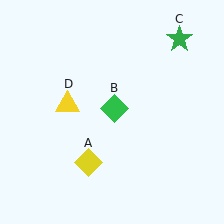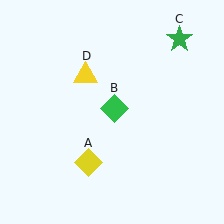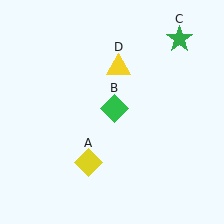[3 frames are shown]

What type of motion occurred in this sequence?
The yellow triangle (object D) rotated clockwise around the center of the scene.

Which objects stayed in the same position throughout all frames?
Yellow diamond (object A) and green diamond (object B) and green star (object C) remained stationary.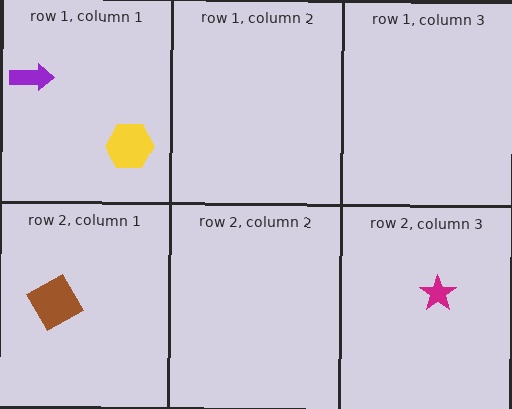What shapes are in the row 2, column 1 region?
The brown diamond.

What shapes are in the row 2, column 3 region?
The magenta star.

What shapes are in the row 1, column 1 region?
The yellow hexagon, the purple arrow.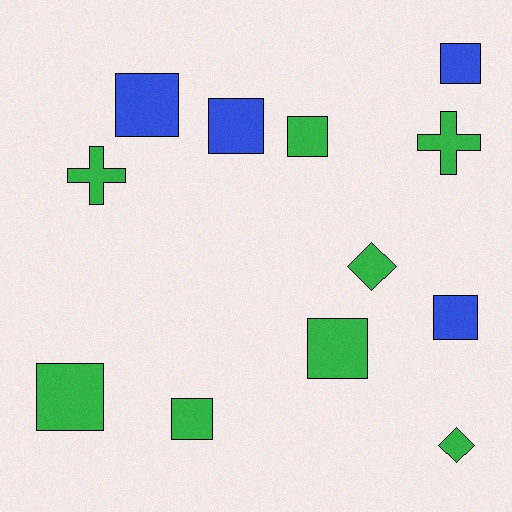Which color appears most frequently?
Green, with 8 objects.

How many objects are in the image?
There are 12 objects.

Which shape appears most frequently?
Square, with 8 objects.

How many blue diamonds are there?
There are no blue diamonds.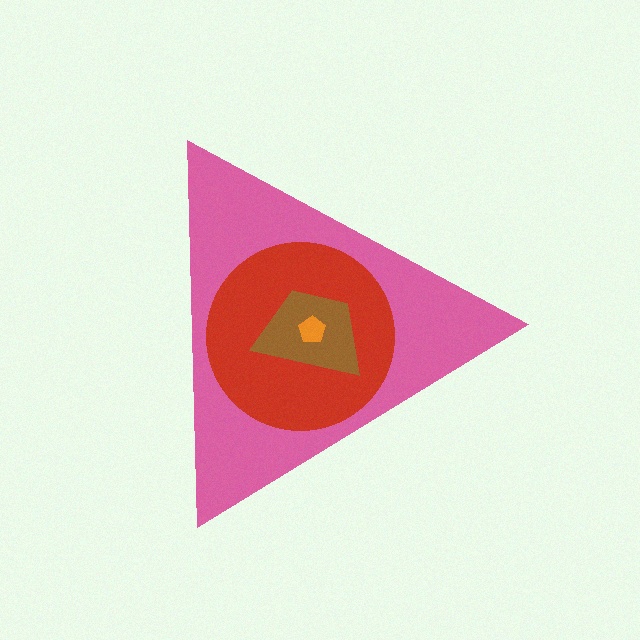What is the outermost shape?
The pink triangle.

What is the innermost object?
The orange pentagon.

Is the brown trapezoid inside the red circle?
Yes.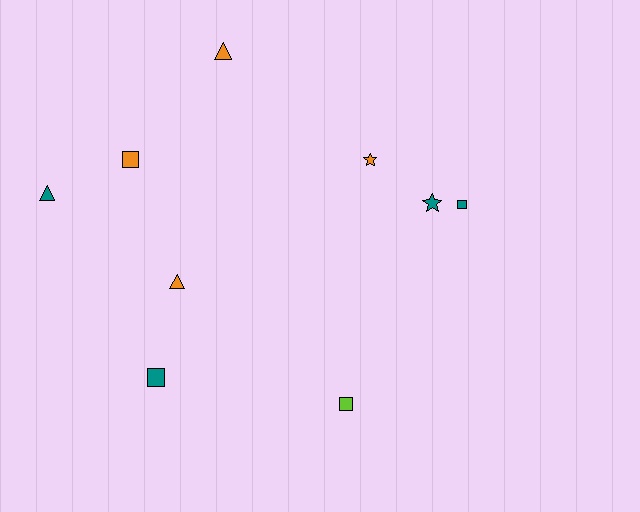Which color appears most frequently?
Orange, with 4 objects.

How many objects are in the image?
There are 9 objects.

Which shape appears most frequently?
Square, with 4 objects.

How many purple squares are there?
There are no purple squares.